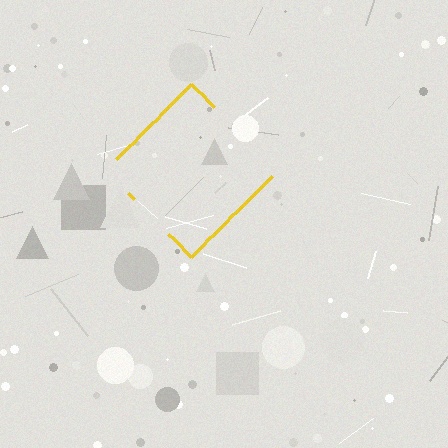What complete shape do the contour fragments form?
The contour fragments form a diamond.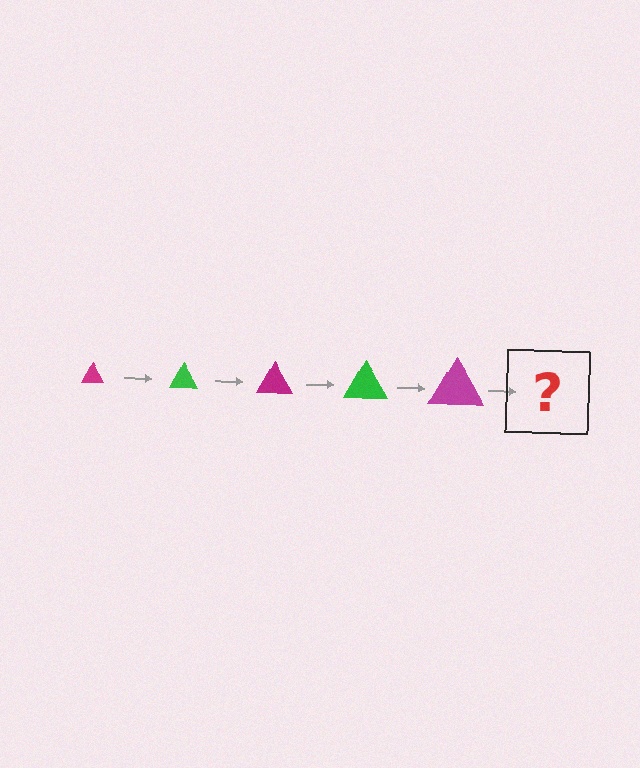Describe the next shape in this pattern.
It should be a green triangle, larger than the previous one.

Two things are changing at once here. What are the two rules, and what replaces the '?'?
The two rules are that the triangle grows larger each step and the color cycles through magenta and green. The '?' should be a green triangle, larger than the previous one.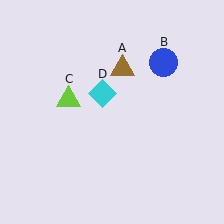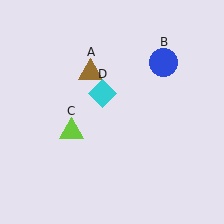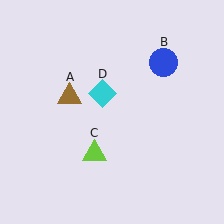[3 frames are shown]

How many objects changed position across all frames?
2 objects changed position: brown triangle (object A), lime triangle (object C).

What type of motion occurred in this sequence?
The brown triangle (object A), lime triangle (object C) rotated counterclockwise around the center of the scene.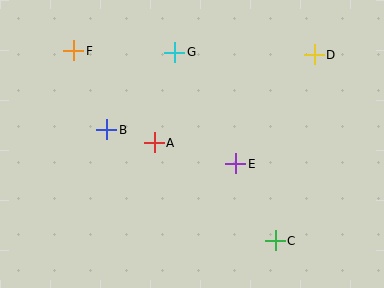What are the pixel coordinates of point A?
Point A is at (154, 143).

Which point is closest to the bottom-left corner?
Point B is closest to the bottom-left corner.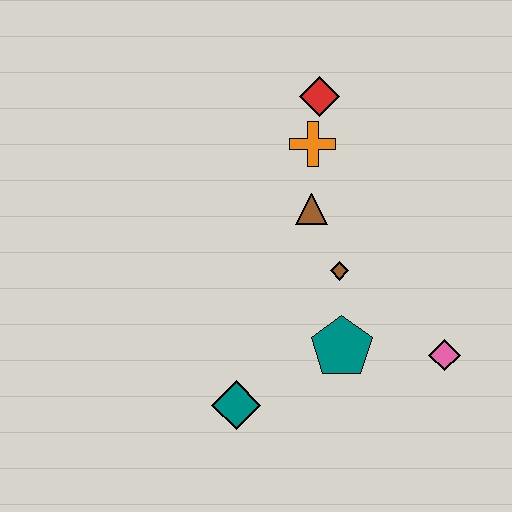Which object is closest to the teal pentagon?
The brown diamond is closest to the teal pentagon.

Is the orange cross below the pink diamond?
No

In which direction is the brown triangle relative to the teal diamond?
The brown triangle is above the teal diamond.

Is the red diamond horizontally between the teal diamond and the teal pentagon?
Yes